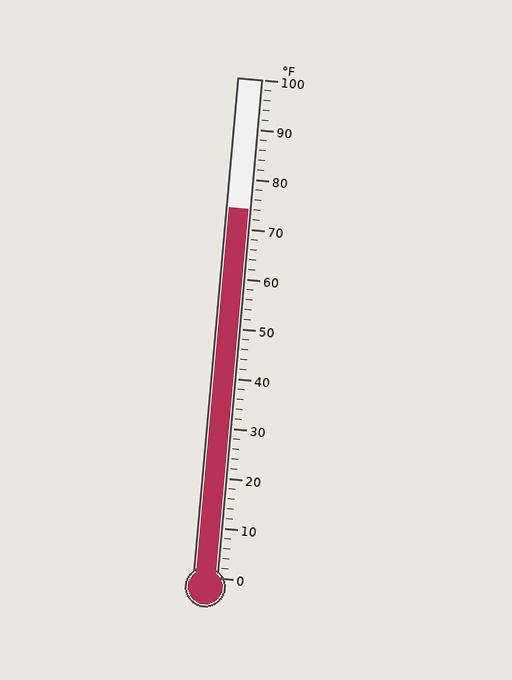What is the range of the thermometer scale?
The thermometer scale ranges from 0°F to 100°F.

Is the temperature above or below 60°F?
The temperature is above 60°F.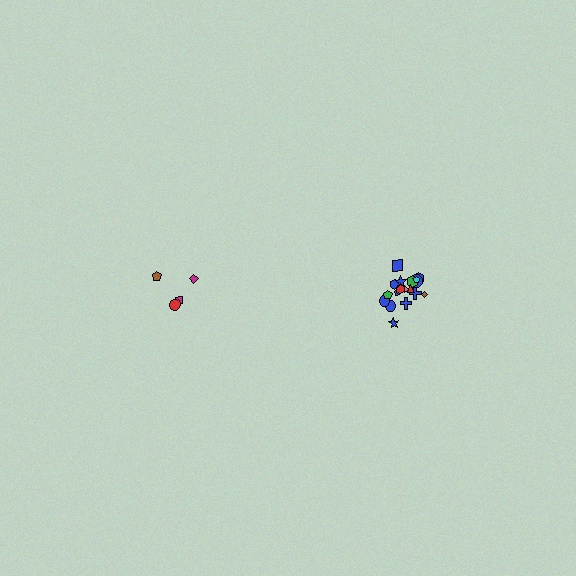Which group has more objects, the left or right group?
The right group.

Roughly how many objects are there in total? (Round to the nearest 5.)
Roughly 20 objects in total.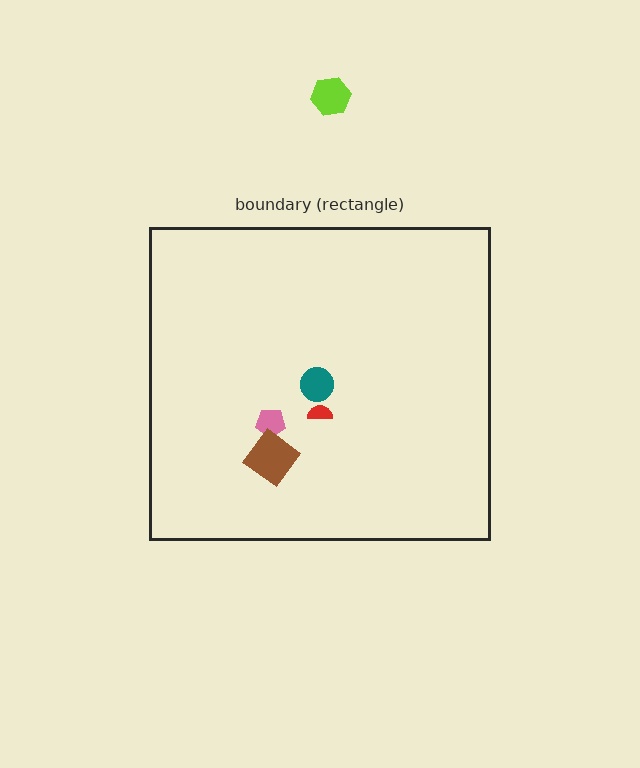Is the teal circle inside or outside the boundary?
Inside.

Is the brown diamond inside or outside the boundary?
Inside.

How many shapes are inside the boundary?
4 inside, 1 outside.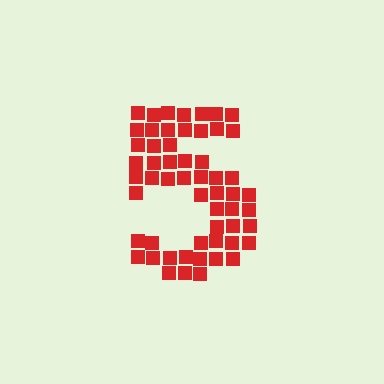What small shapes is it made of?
It is made of small squares.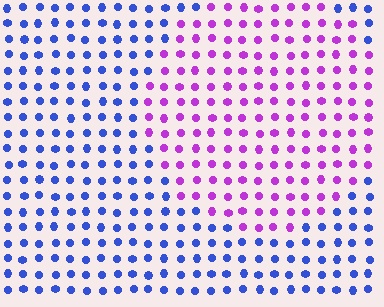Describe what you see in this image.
The image is filled with small blue elements in a uniform arrangement. A circle-shaped region is visible where the elements are tinted to a slightly different hue, forming a subtle color boundary.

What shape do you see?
I see a circle.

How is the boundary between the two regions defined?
The boundary is defined purely by a slight shift in hue (about 62 degrees). Spacing, size, and orientation are identical on both sides.